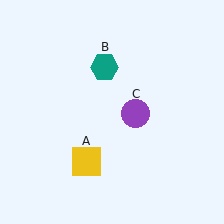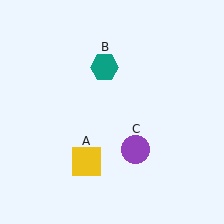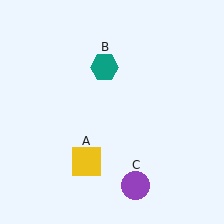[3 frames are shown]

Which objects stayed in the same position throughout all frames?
Yellow square (object A) and teal hexagon (object B) remained stationary.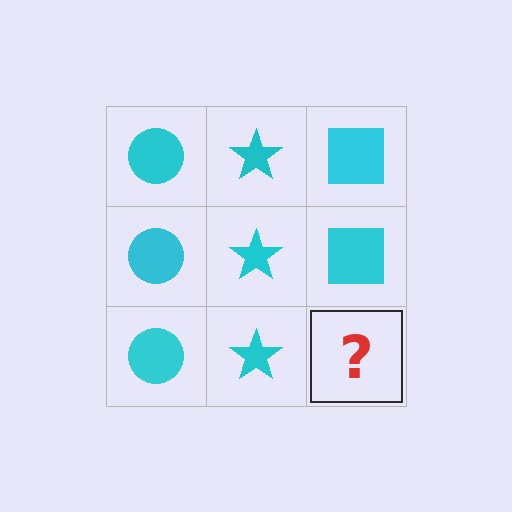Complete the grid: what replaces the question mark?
The question mark should be replaced with a cyan square.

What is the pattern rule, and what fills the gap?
The rule is that each column has a consistent shape. The gap should be filled with a cyan square.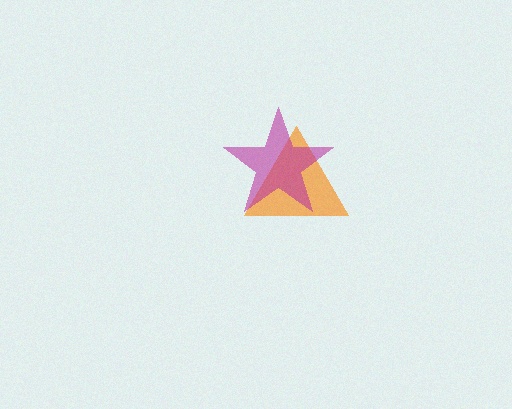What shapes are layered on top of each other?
The layered shapes are: an orange triangle, a magenta star.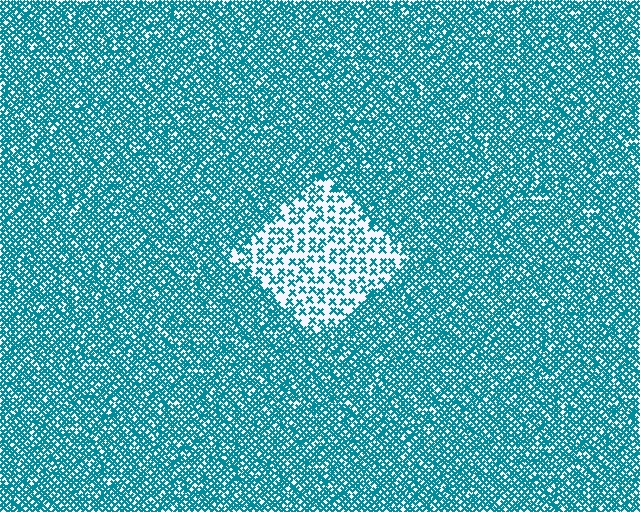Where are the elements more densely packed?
The elements are more densely packed outside the diamond boundary.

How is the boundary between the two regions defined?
The boundary is defined by a change in element density (approximately 2.5x ratio). All elements are the same color, size, and shape.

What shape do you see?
I see a diamond.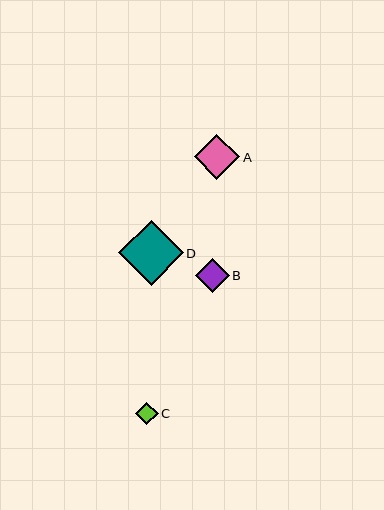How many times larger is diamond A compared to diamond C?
Diamond A is approximately 2.0 times the size of diamond C.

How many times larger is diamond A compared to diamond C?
Diamond A is approximately 2.0 times the size of diamond C.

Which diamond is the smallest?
Diamond C is the smallest with a size of approximately 23 pixels.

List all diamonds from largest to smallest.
From largest to smallest: D, A, B, C.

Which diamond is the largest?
Diamond D is the largest with a size of approximately 65 pixels.